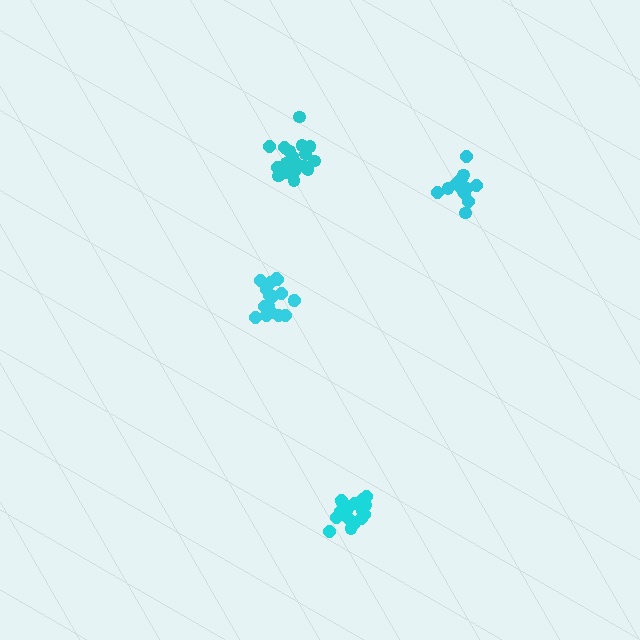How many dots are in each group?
Group 1: 18 dots, Group 2: 19 dots, Group 3: 13 dots, Group 4: 17 dots (67 total).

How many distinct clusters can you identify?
There are 4 distinct clusters.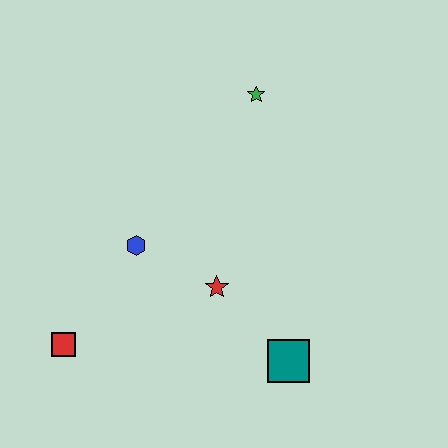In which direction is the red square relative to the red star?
The red square is to the left of the red star.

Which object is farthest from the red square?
The green star is farthest from the red square.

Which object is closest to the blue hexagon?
The red star is closest to the blue hexagon.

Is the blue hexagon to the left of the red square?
No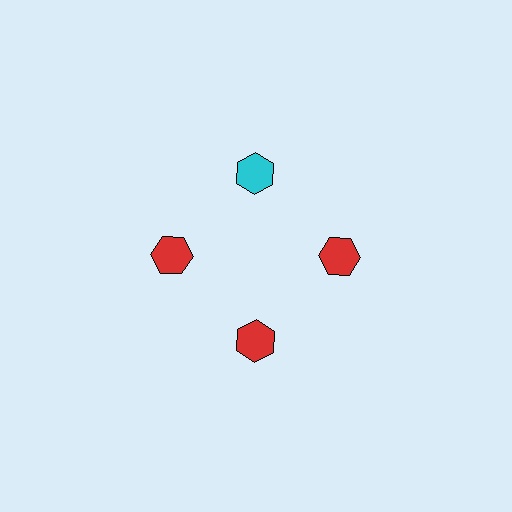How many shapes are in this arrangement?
There are 4 shapes arranged in a ring pattern.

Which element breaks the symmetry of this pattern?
The cyan hexagon at roughly the 12 o'clock position breaks the symmetry. All other shapes are red hexagons.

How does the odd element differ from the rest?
It has a different color: cyan instead of red.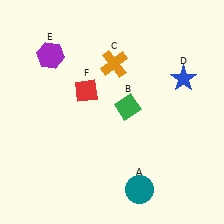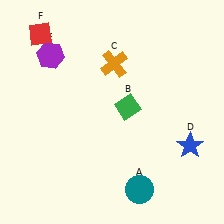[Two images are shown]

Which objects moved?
The objects that moved are: the blue star (D), the red diamond (F).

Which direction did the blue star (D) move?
The blue star (D) moved down.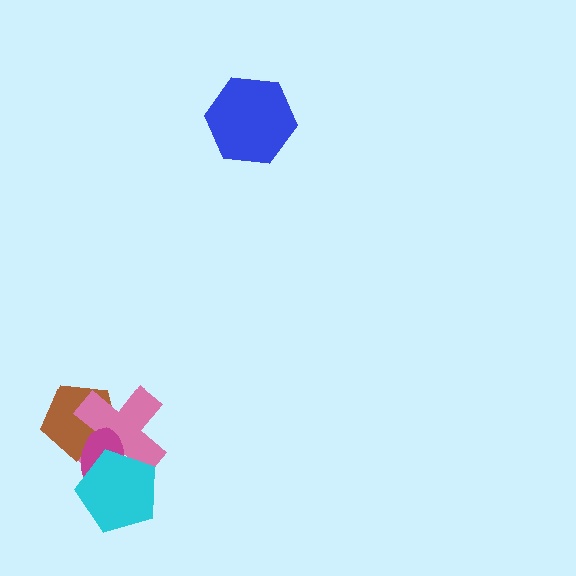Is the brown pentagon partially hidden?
Yes, it is partially covered by another shape.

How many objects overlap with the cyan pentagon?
2 objects overlap with the cyan pentagon.